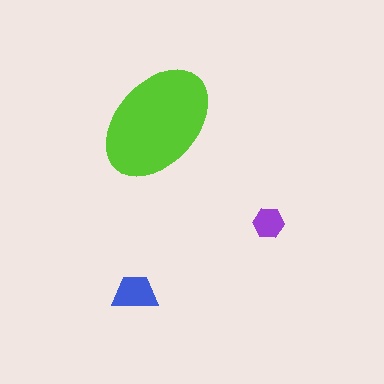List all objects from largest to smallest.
The lime ellipse, the blue trapezoid, the purple hexagon.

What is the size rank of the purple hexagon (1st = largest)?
3rd.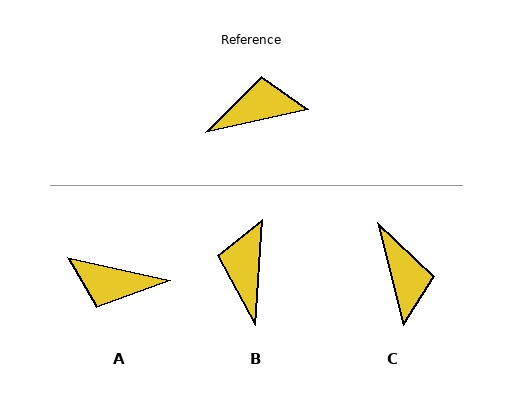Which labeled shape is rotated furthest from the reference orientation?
A, about 155 degrees away.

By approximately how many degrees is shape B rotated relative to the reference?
Approximately 73 degrees counter-clockwise.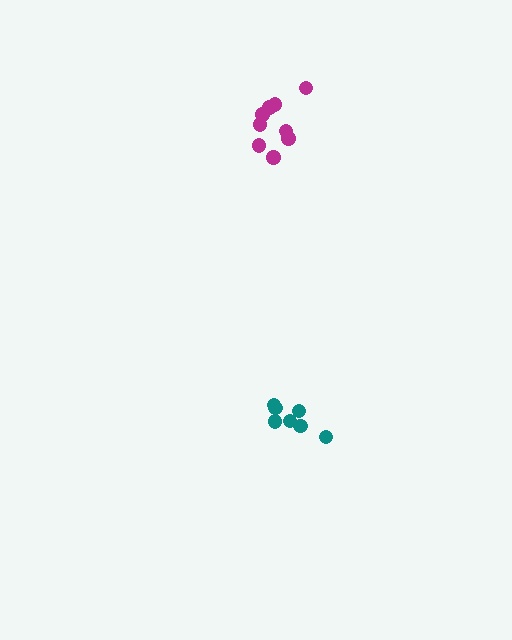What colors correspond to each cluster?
The clusters are colored: teal, magenta.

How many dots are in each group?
Group 1: 7 dots, Group 2: 9 dots (16 total).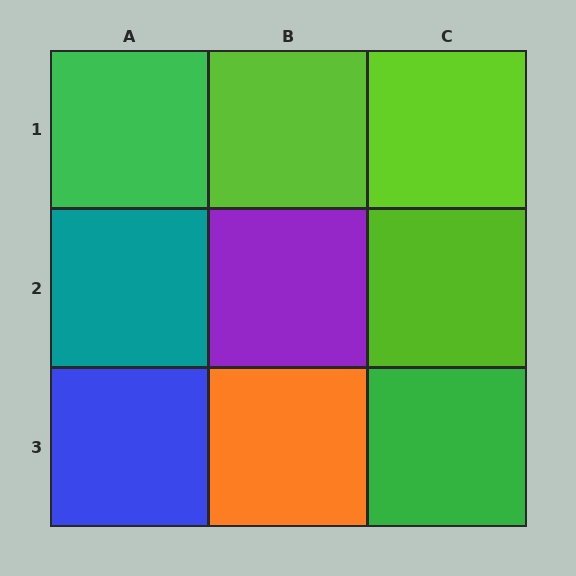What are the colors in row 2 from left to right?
Teal, purple, lime.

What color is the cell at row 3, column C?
Green.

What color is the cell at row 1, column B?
Lime.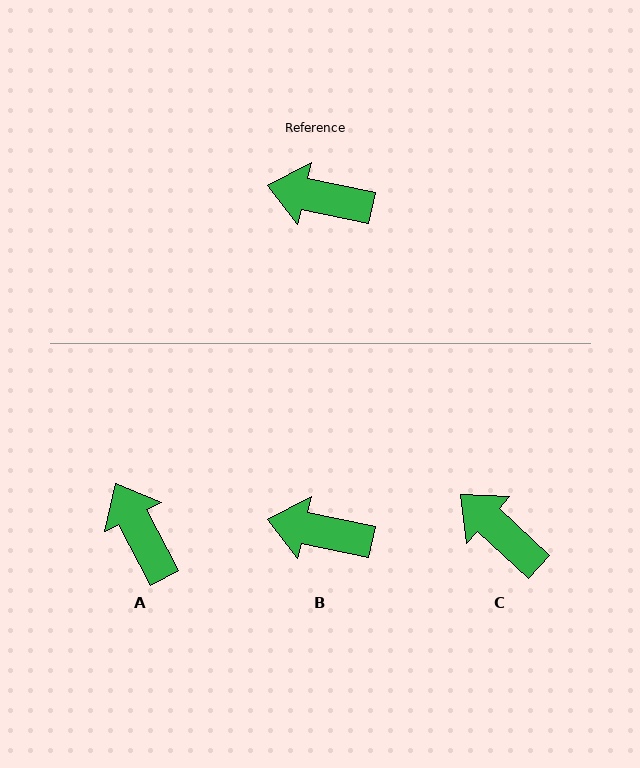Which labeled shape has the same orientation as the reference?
B.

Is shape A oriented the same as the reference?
No, it is off by about 51 degrees.